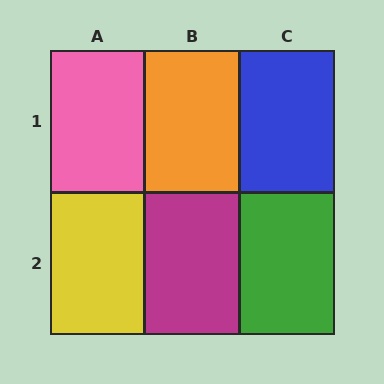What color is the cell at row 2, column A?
Yellow.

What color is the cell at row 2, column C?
Green.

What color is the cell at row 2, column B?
Magenta.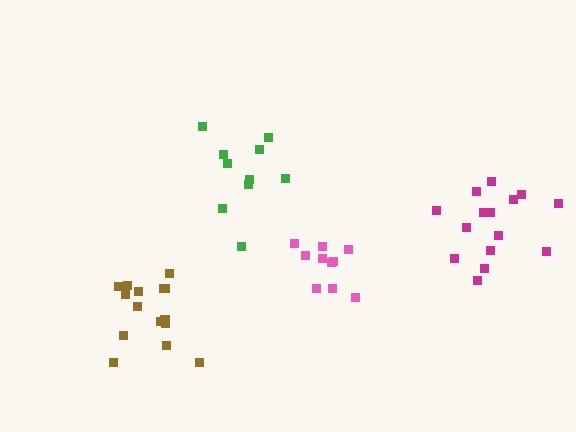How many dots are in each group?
Group 1: 10 dots, Group 2: 15 dots, Group 3: 15 dots, Group 4: 10 dots (50 total).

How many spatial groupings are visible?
There are 4 spatial groupings.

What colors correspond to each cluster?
The clusters are colored: green, magenta, brown, pink.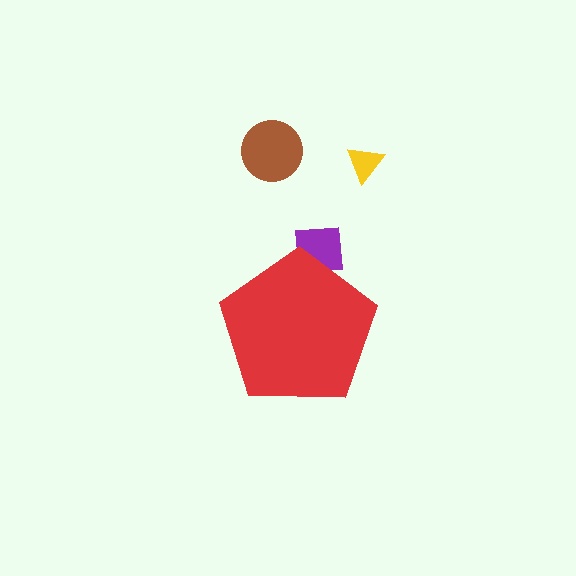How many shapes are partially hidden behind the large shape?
1 shape is partially hidden.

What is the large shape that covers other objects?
A red pentagon.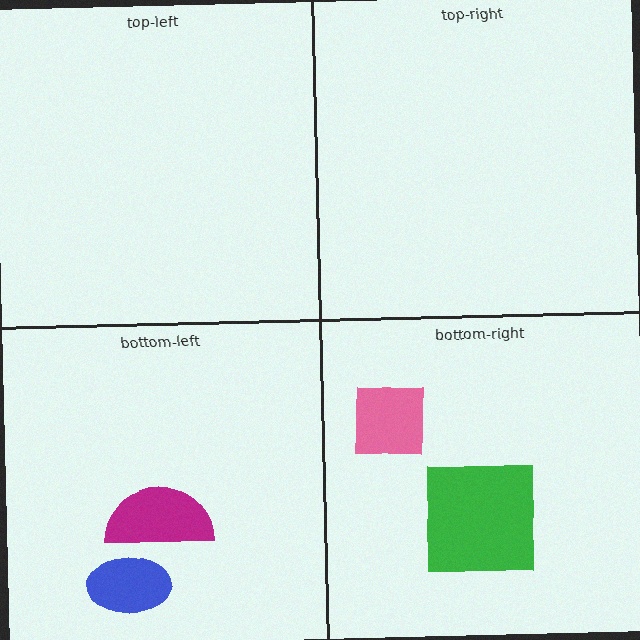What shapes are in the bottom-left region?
The blue ellipse, the magenta semicircle.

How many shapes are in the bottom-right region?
2.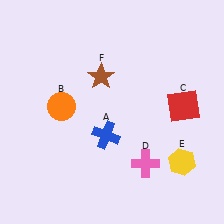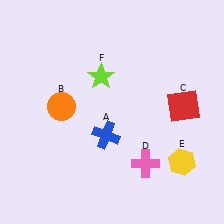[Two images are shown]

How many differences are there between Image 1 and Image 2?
There is 1 difference between the two images.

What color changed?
The star (F) changed from brown in Image 1 to lime in Image 2.